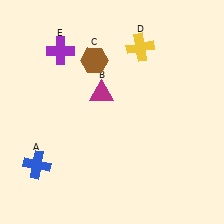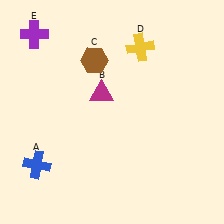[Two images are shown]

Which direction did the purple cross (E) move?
The purple cross (E) moved left.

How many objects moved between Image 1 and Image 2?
1 object moved between the two images.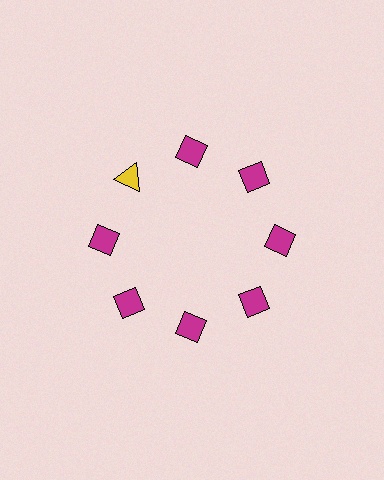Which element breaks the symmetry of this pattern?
The yellow triangle at roughly the 10 o'clock position breaks the symmetry. All other shapes are magenta diamonds.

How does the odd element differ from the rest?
It differs in both color (yellow instead of magenta) and shape (triangle instead of diamond).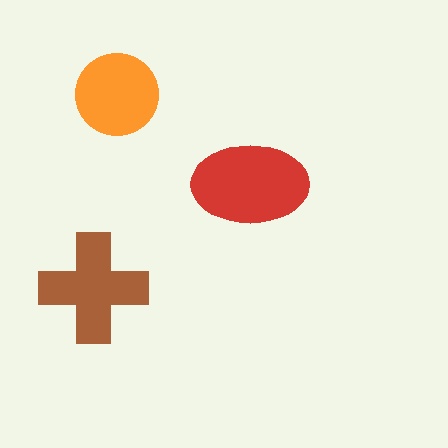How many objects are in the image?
There are 3 objects in the image.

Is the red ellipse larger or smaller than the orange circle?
Larger.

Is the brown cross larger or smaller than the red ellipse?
Smaller.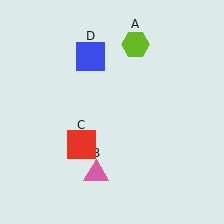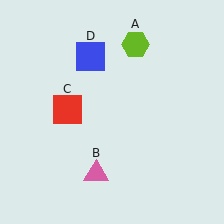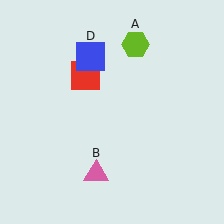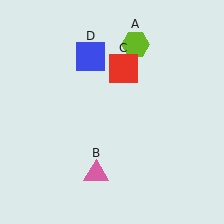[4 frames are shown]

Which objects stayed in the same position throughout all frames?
Lime hexagon (object A) and pink triangle (object B) and blue square (object D) remained stationary.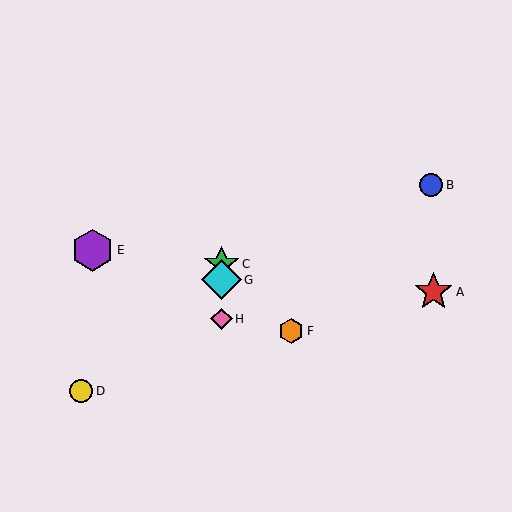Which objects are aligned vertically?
Objects C, G, H are aligned vertically.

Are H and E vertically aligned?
No, H is at x≈222 and E is at x≈93.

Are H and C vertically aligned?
Yes, both are at x≈222.